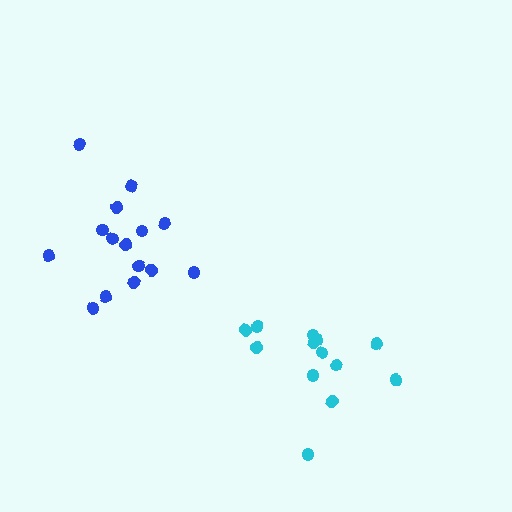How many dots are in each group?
Group 1: 13 dots, Group 2: 15 dots (28 total).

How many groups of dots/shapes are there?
There are 2 groups.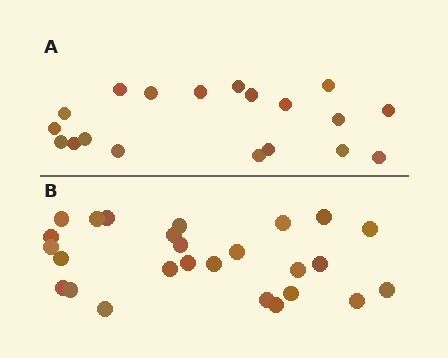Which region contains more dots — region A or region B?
Region B (the bottom region) has more dots.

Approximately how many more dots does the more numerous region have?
Region B has roughly 8 or so more dots than region A.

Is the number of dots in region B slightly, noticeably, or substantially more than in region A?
Region B has noticeably more, but not dramatically so. The ratio is roughly 1.4 to 1.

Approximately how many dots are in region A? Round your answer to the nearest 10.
About 20 dots. (The exact count is 19, which rounds to 20.)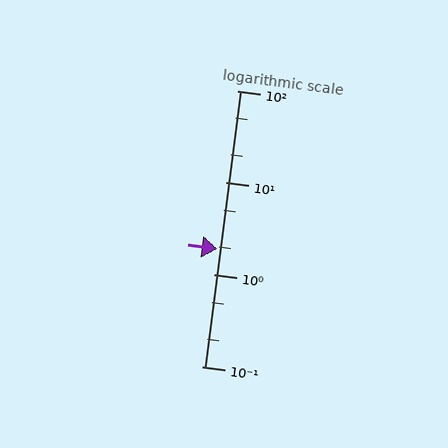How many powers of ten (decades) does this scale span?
The scale spans 3 decades, from 0.1 to 100.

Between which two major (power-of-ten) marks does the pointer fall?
The pointer is between 1 and 10.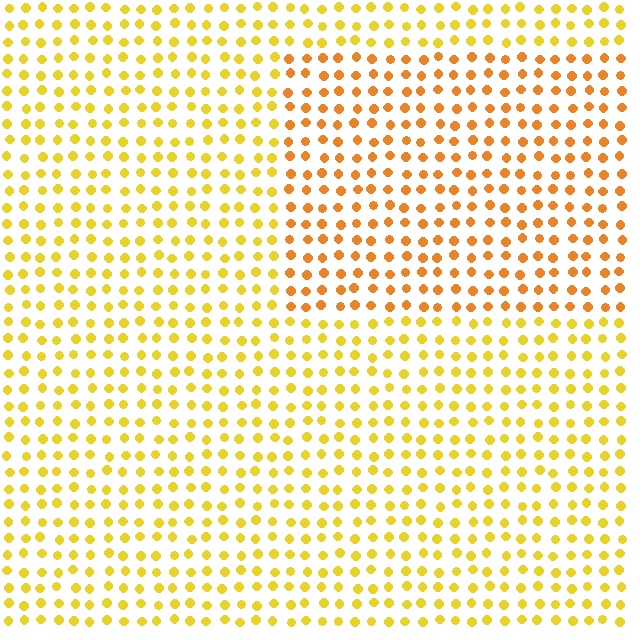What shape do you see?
I see a rectangle.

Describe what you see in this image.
The image is filled with small yellow elements in a uniform arrangement. A rectangle-shaped region is visible where the elements are tinted to a slightly different hue, forming a subtle color boundary.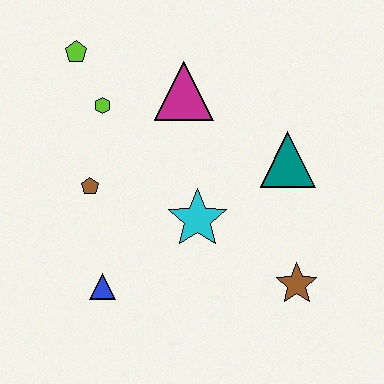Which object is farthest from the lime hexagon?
The brown star is farthest from the lime hexagon.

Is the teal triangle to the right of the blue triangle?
Yes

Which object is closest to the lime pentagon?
The lime hexagon is closest to the lime pentagon.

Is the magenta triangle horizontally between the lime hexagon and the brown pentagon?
No